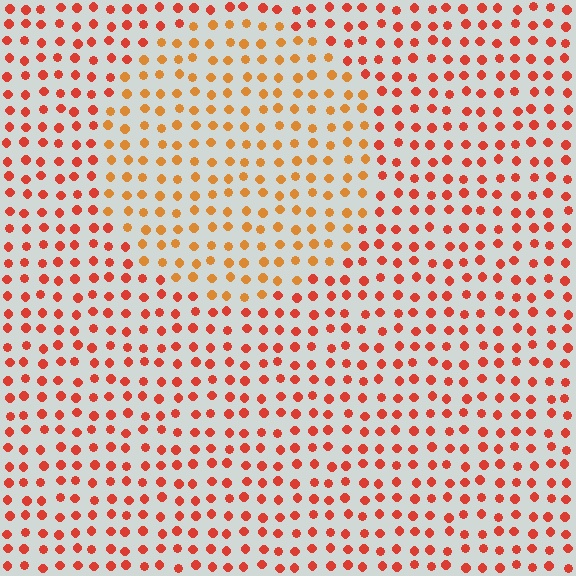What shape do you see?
I see a circle.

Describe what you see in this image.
The image is filled with small red elements in a uniform arrangement. A circle-shaped region is visible where the elements are tinted to a slightly different hue, forming a subtle color boundary.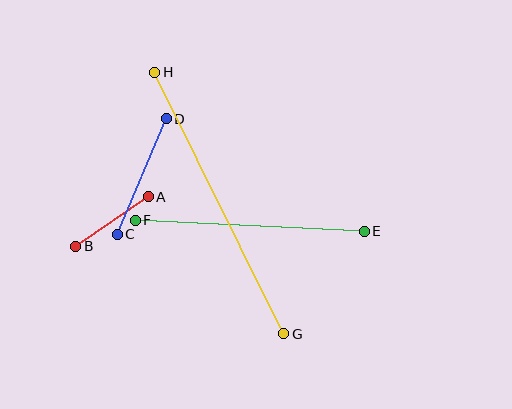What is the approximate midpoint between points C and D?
The midpoint is at approximately (142, 176) pixels.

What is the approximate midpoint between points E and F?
The midpoint is at approximately (250, 226) pixels.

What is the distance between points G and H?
The distance is approximately 292 pixels.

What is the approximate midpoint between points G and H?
The midpoint is at approximately (219, 203) pixels.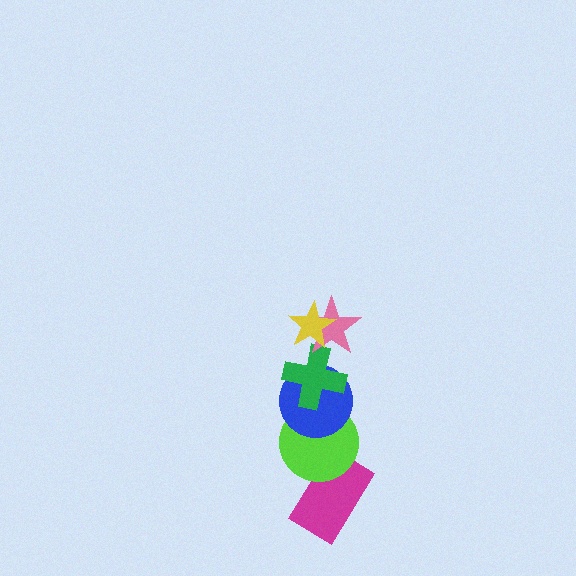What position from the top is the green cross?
The green cross is 3rd from the top.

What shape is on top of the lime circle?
The blue circle is on top of the lime circle.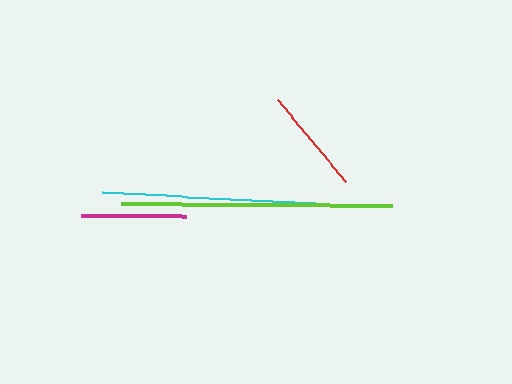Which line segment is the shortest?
The magenta line is the shortest at approximately 105 pixels.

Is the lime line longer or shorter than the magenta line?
The lime line is longer than the magenta line.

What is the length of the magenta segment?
The magenta segment is approximately 105 pixels long.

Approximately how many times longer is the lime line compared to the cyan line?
The lime line is approximately 1.3 times the length of the cyan line.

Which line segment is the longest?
The lime line is the longest at approximately 271 pixels.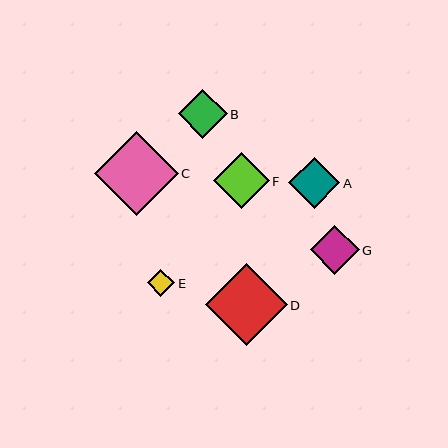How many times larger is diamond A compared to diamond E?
Diamond A is approximately 1.9 times the size of diamond E.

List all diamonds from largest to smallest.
From largest to smallest: C, D, F, A, G, B, E.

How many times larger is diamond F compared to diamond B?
Diamond F is approximately 1.2 times the size of diamond B.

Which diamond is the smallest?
Diamond E is the smallest with a size of approximately 27 pixels.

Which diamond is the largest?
Diamond C is the largest with a size of approximately 84 pixels.